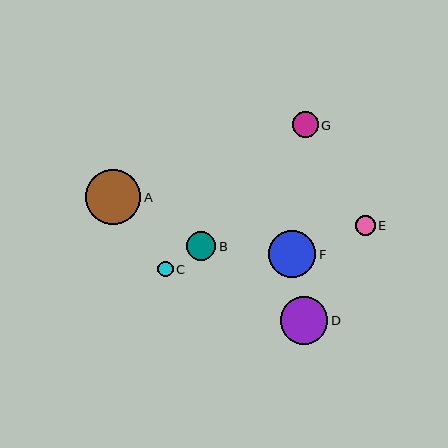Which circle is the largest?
Circle A is the largest with a size of approximately 55 pixels.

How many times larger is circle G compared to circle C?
Circle G is approximately 1.7 times the size of circle C.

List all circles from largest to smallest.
From largest to smallest: A, D, F, B, G, E, C.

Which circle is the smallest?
Circle C is the smallest with a size of approximately 15 pixels.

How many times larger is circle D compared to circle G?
Circle D is approximately 1.8 times the size of circle G.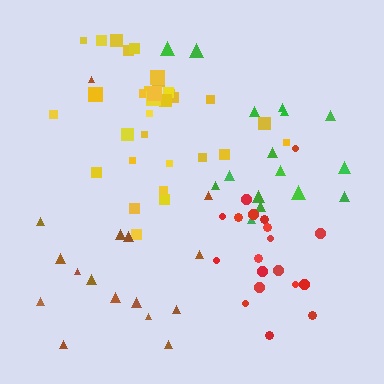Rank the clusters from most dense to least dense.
red, yellow, green, brown.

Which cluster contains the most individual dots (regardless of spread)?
Yellow (32).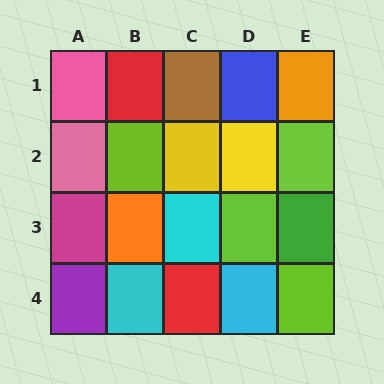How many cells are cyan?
3 cells are cyan.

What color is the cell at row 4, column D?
Cyan.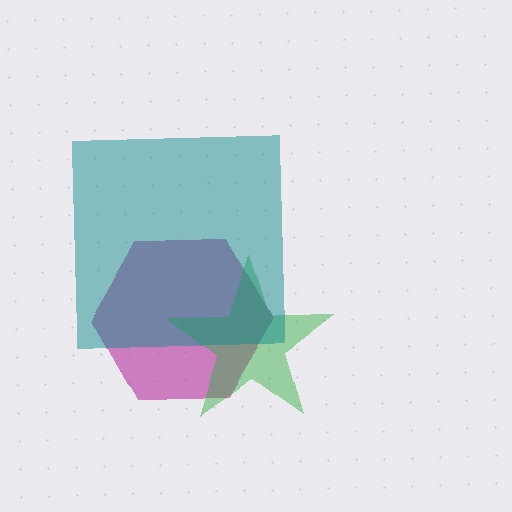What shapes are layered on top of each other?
The layered shapes are: a magenta hexagon, a green star, a teal square.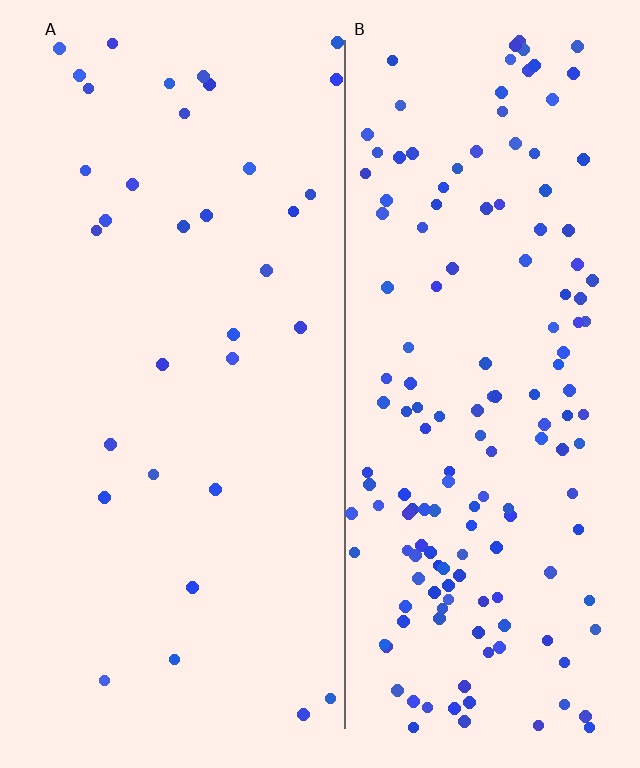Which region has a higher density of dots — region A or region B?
B (the right).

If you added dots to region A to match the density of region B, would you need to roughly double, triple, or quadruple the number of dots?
Approximately quadruple.